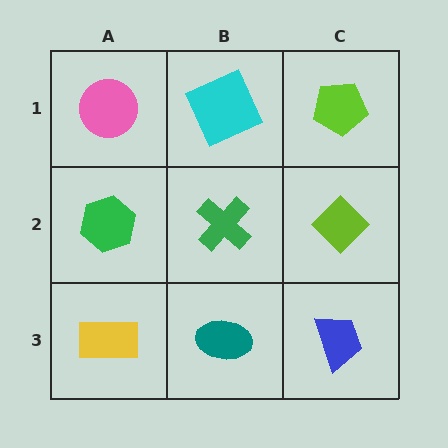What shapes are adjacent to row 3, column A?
A green hexagon (row 2, column A), a teal ellipse (row 3, column B).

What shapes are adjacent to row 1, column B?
A green cross (row 2, column B), a pink circle (row 1, column A), a lime pentagon (row 1, column C).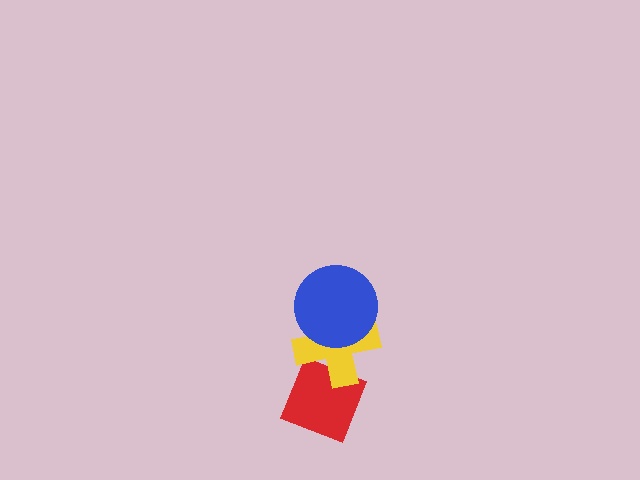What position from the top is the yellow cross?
The yellow cross is 2nd from the top.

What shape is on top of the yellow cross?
The blue circle is on top of the yellow cross.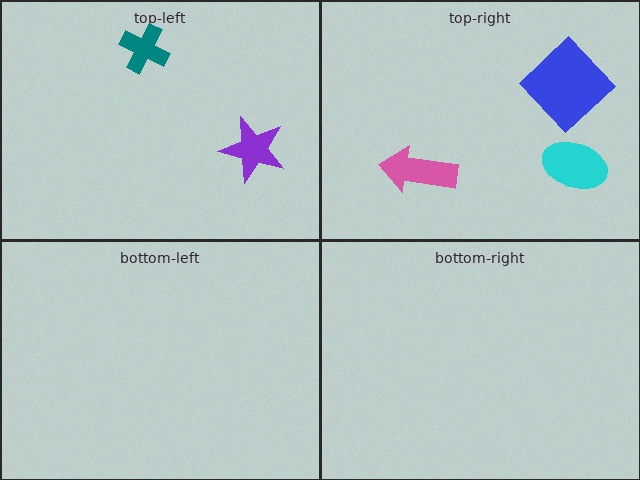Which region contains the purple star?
The top-left region.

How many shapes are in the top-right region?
3.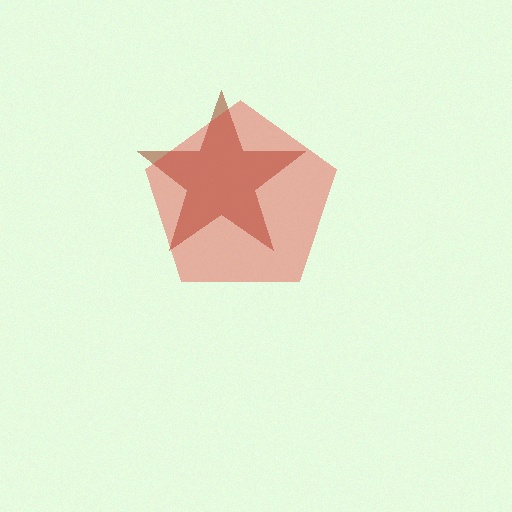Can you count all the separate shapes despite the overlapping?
Yes, there are 2 separate shapes.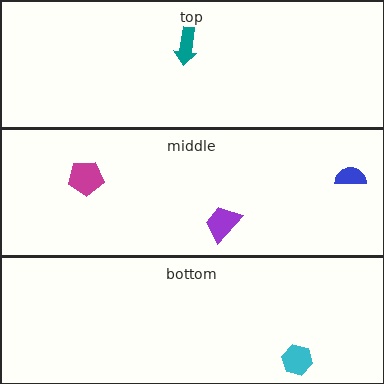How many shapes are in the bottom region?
1.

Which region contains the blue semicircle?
The middle region.